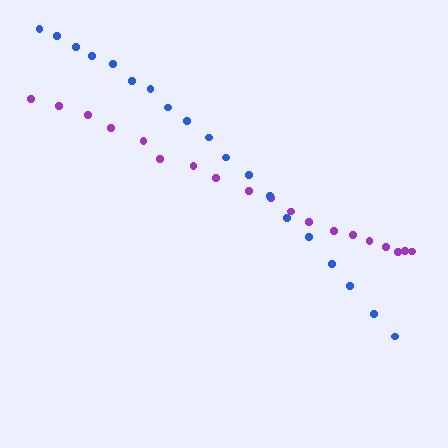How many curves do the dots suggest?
There are 2 distinct paths.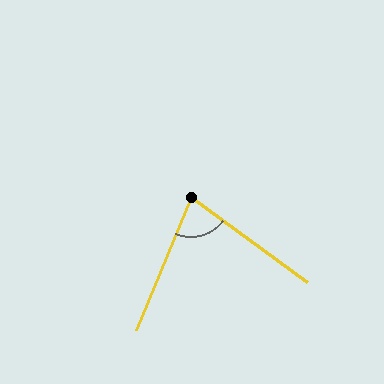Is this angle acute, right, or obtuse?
It is acute.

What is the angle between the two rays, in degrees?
Approximately 76 degrees.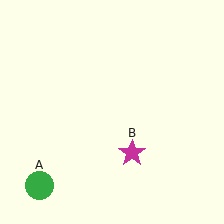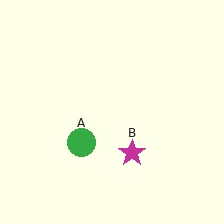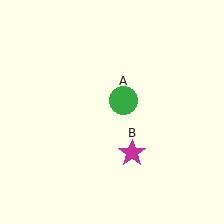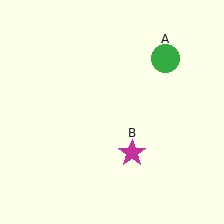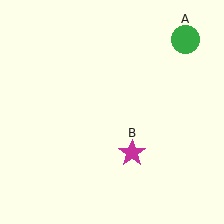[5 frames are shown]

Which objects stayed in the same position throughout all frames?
Magenta star (object B) remained stationary.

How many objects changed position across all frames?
1 object changed position: green circle (object A).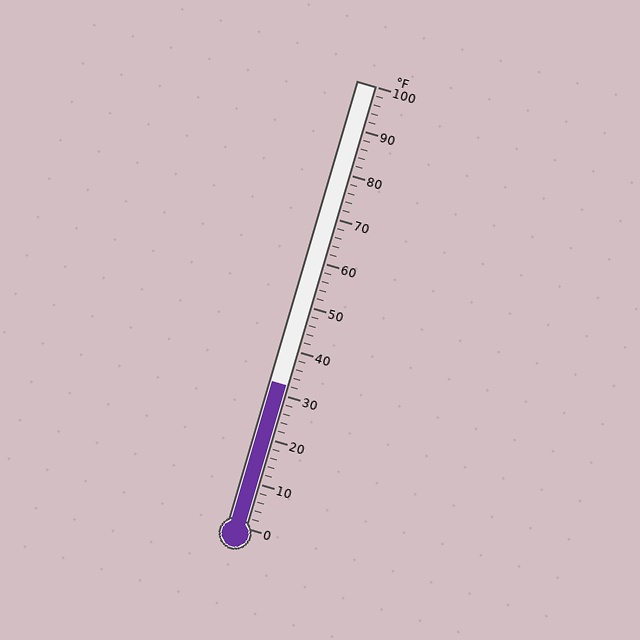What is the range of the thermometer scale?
The thermometer scale ranges from 0°F to 100°F.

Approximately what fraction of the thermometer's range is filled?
The thermometer is filled to approximately 30% of its range.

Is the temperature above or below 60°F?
The temperature is below 60°F.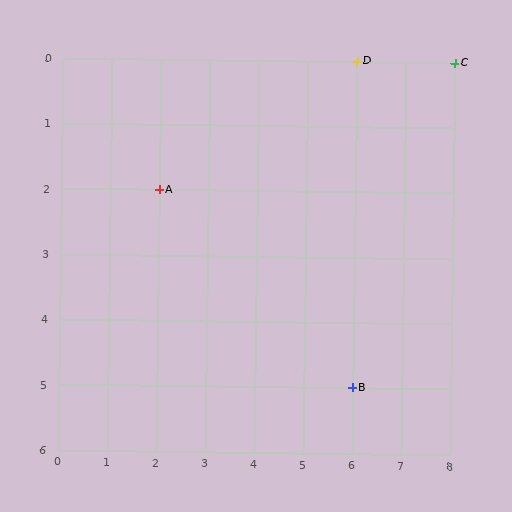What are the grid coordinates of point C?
Point C is at grid coordinates (8, 0).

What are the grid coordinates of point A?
Point A is at grid coordinates (2, 2).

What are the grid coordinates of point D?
Point D is at grid coordinates (6, 0).